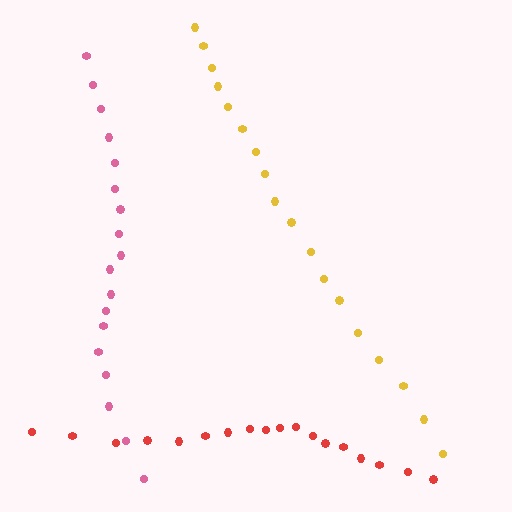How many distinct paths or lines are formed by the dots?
There are 3 distinct paths.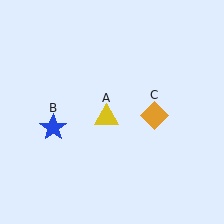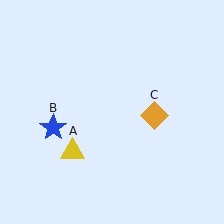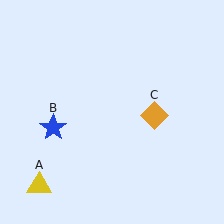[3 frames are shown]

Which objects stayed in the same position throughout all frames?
Blue star (object B) and orange diamond (object C) remained stationary.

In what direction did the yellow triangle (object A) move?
The yellow triangle (object A) moved down and to the left.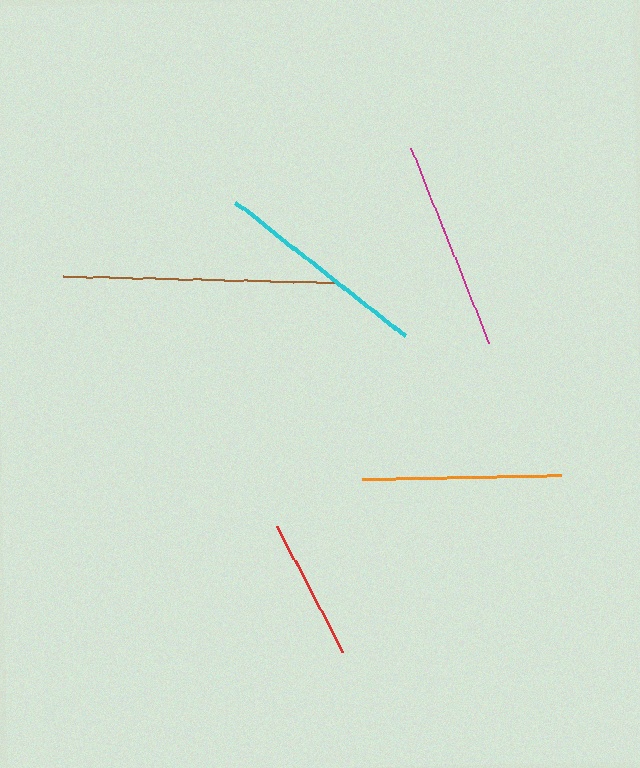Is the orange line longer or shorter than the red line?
The orange line is longer than the red line.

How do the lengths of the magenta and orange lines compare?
The magenta and orange lines are approximately the same length.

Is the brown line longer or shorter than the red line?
The brown line is longer than the red line.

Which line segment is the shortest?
The red line is the shortest at approximately 142 pixels.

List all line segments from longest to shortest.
From longest to shortest: brown, cyan, magenta, orange, red.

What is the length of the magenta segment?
The magenta segment is approximately 209 pixels long.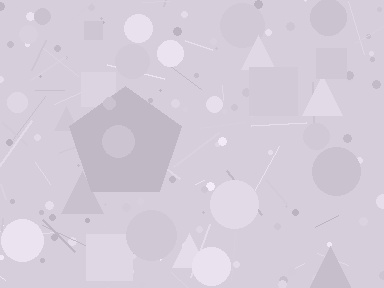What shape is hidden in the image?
A pentagon is hidden in the image.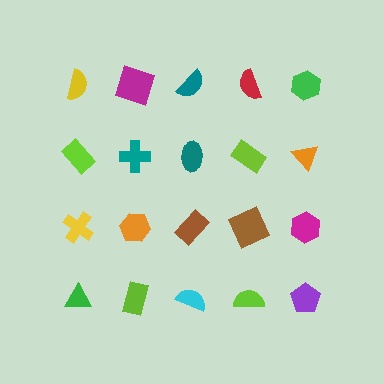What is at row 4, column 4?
A lime semicircle.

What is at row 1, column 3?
A teal semicircle.